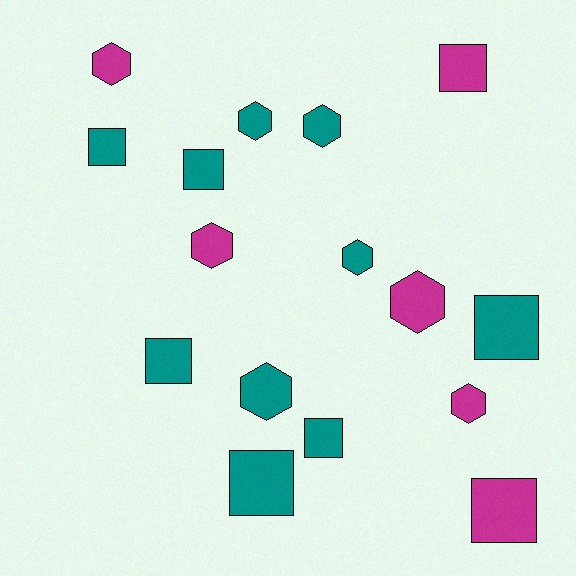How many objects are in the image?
There are 16 objects.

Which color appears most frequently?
Teal, with 10 objects.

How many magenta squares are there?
There are 2 magenta squares.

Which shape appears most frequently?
Hexagon, with 8 objects.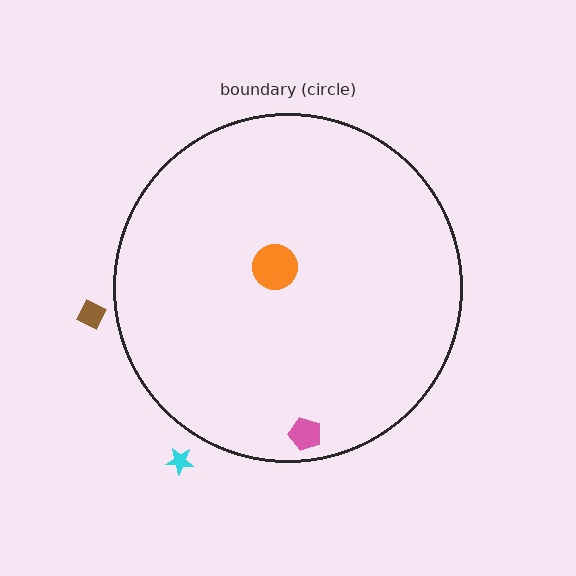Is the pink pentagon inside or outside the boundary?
Inside.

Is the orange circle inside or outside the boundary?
Inside.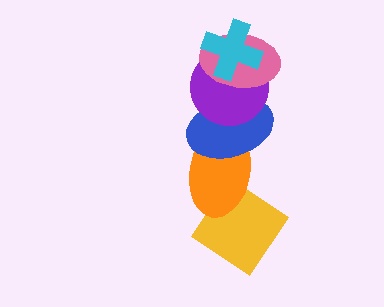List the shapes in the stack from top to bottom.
From top to bottom: the cyan cross, the pink ellipse, the purple circle, the blue ellipse, the orange ellipse, the yellow diamond.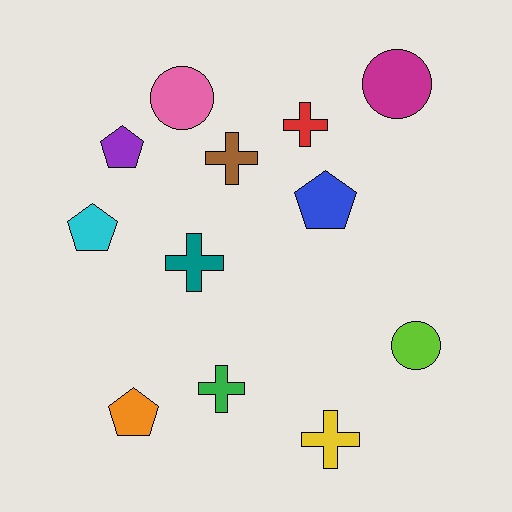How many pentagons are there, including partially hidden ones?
There are 4 pentagons.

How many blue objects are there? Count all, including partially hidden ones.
There is 1 blue object.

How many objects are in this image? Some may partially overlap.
There are 12 objects.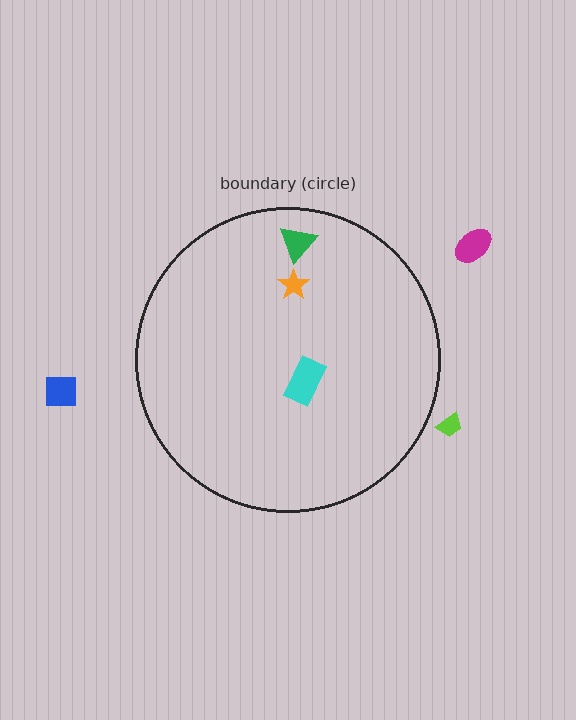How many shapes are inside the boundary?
3 inside, 3 outside.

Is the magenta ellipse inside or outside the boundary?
Outside.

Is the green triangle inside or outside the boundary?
Inside.